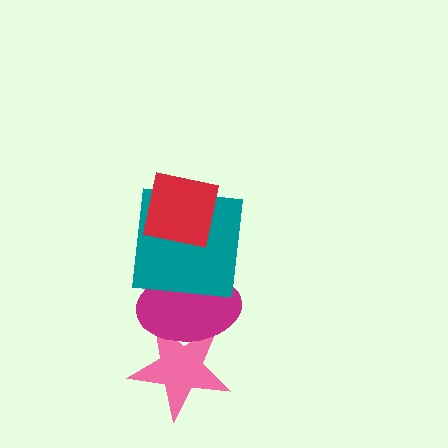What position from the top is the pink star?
The pink star is 4th from the top.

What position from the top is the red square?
The red square is 1st from the top.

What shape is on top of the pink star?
The magenta ellipse is on top of the pink star.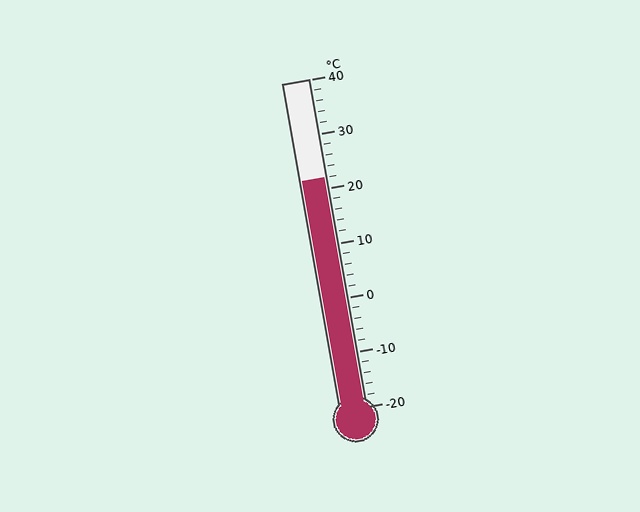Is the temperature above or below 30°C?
The temperature is below 30°C.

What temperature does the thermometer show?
The thermometer shows approximately 22°C.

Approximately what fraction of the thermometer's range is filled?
The thermometer is filled to approximately 70% of its range.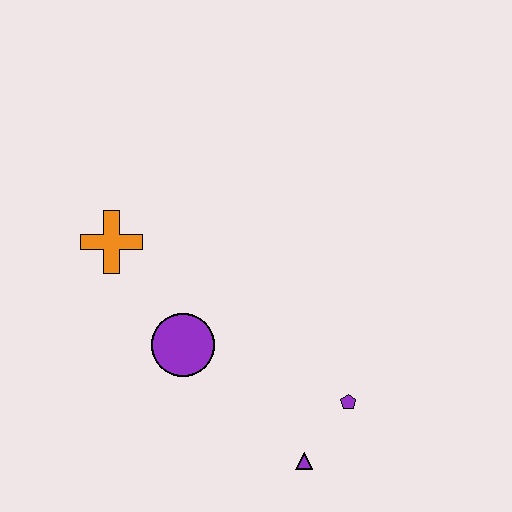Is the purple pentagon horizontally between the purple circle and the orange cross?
No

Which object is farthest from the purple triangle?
The orange cross is farthest from the purple triangle.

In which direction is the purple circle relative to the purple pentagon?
The purple circle is to the left of the purple pentagon.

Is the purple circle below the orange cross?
Yes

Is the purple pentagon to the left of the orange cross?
No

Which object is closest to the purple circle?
The orange cross is closest to the purple circle.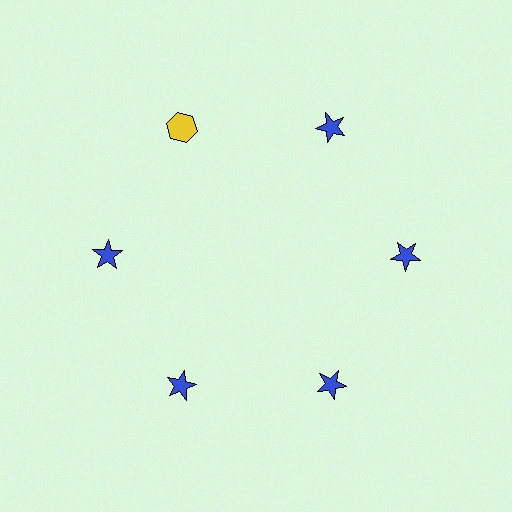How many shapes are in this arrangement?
There are 6 shapes arranged in a ring pattern.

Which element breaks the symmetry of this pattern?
The yellow hexagon at roughly the 11 o'clock position breaks the symmetry. All other shapes are blue stars.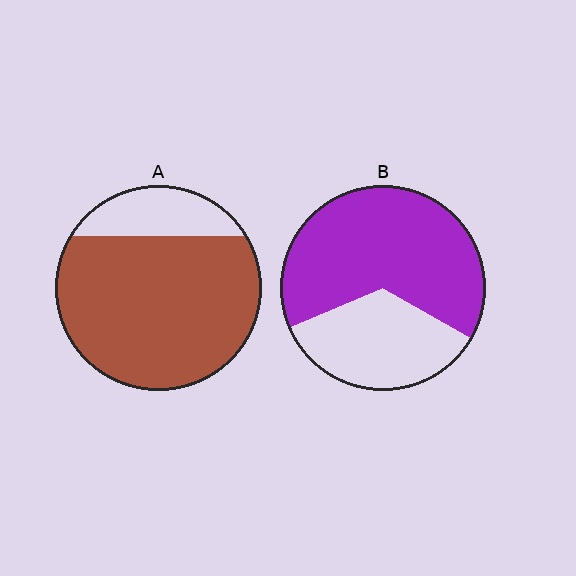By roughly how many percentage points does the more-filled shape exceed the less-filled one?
By roughly 15 percentage points (A over B).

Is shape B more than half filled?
Yes.